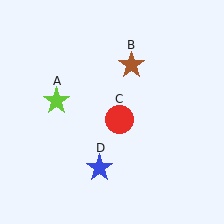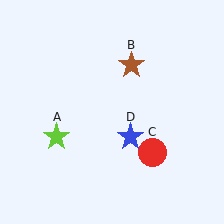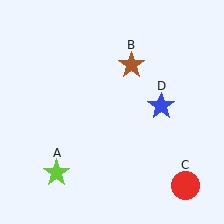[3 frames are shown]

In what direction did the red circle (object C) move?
The red circle (object C) moved down and to the right.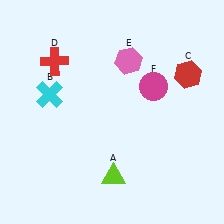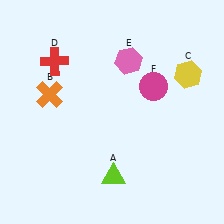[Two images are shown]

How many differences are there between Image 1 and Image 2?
There are 2 differences between the two images.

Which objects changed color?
B changed from cyan to orange. C changed from red to yellow.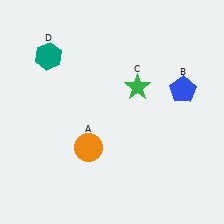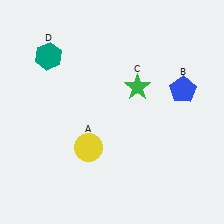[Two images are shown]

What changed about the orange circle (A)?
In Image 1, A is orange. In Image 2, it changed to yellow.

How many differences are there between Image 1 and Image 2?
There is 1 difference between the two images.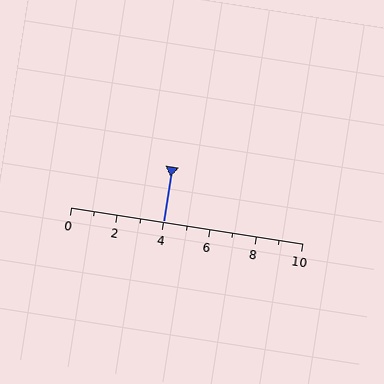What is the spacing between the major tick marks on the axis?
The major ticks are spaced 2 apart.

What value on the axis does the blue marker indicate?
The marker indicates approximately 4.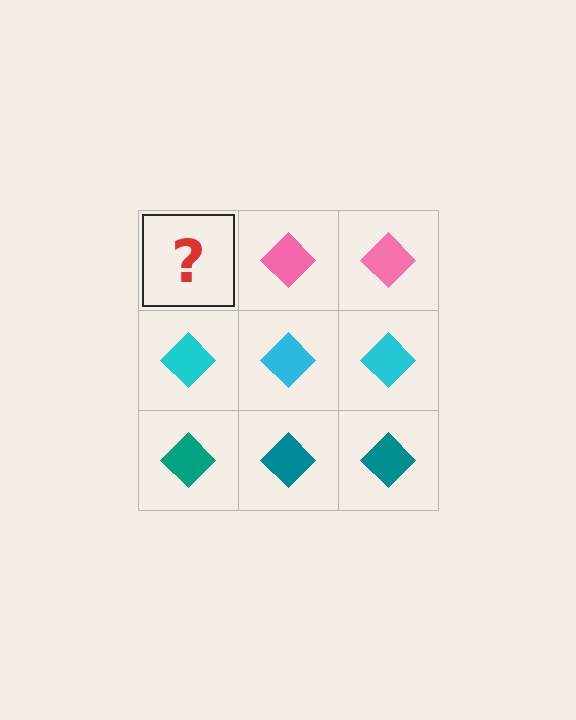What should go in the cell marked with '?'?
The missing cell should contain a pink diamond.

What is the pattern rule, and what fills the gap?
The rule is that each row has a consistent color. The gap should be filled with a pink diamond.